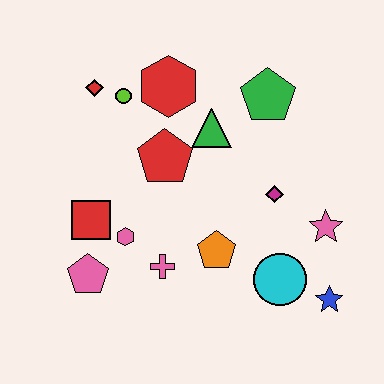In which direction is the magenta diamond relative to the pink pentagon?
The magenta diamond is to the right of the pink pentagon.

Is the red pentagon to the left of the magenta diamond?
Yes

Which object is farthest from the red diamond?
The blue star is farthest from the red diamond.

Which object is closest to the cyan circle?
The blue star is closest to the cyan circle.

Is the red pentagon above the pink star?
Yes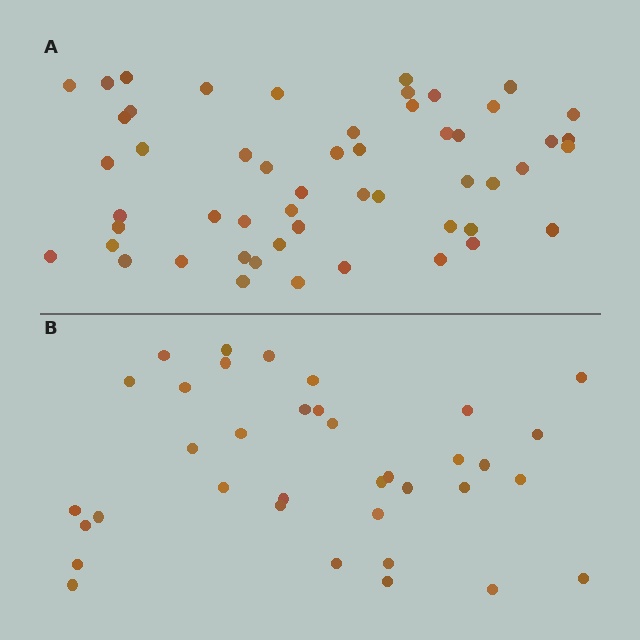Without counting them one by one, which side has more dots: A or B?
Region A (the top region) has more dots.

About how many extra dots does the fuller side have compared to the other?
Region A has approximately 15 more dots than region B.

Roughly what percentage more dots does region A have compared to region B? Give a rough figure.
About 45% more.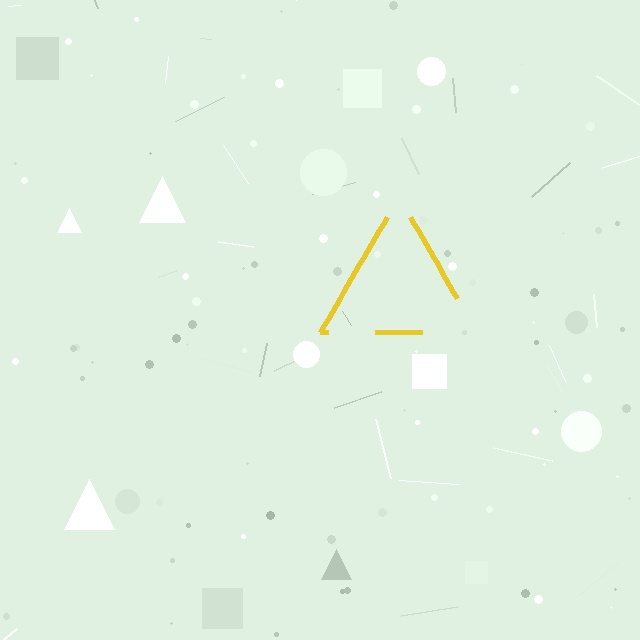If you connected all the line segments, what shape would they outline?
They would outline a triangle.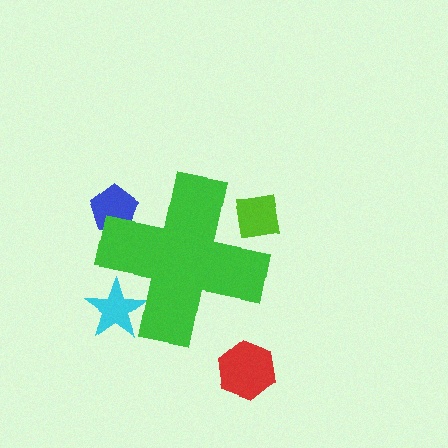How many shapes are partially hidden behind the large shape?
3 shapes are partially hidden.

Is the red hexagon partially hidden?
No, the red hexagon is fully visible.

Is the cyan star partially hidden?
Yes, the cyan star is partially hidden behind the green cross.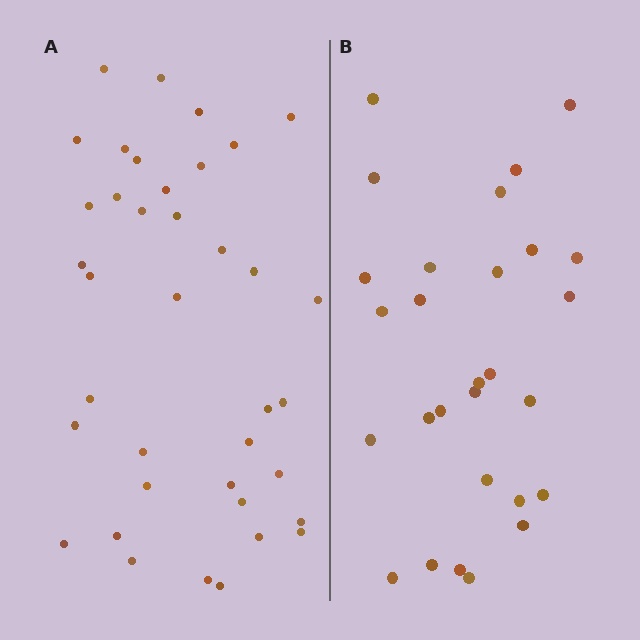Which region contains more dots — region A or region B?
Region A (the left region) has more dots.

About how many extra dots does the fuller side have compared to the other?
Region A has roughly 10 or so more dots than region B.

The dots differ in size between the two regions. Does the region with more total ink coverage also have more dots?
No. Region B has more total ink coverage because its dots are larger, but region A actually contains more individual dots. Total area can be misleading — the number of items is what matters here.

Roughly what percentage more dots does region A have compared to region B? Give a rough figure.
About 35% more.